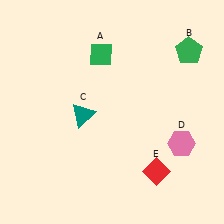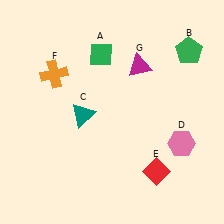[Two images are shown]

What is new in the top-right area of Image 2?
A magenta triangle (G) was added in the top-right area of Image 2.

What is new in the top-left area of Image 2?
An orange cross (F) was added in the top-left area of Image 2.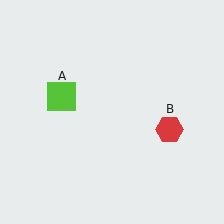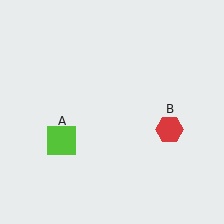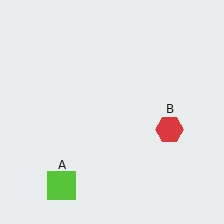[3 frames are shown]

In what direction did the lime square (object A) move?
The lime square (object A) moved down.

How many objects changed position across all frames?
1 object changed position: lime square (object A).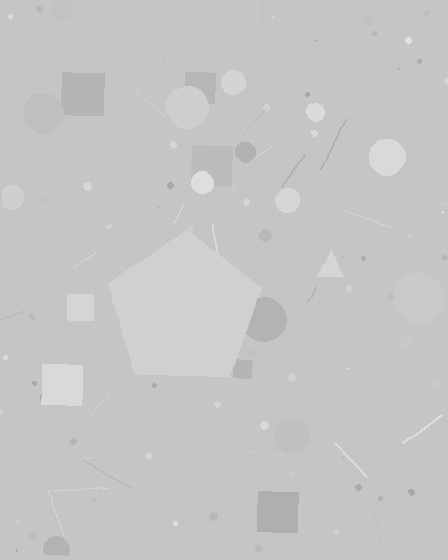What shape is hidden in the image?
A pentagon is hidden in the image.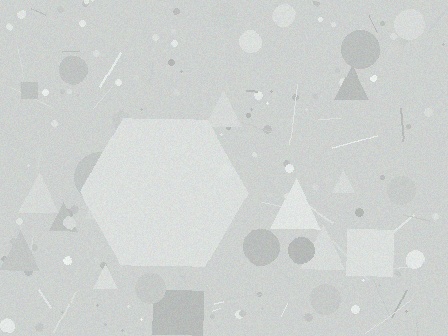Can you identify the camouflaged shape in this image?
The camouflaged shape is a hexagon.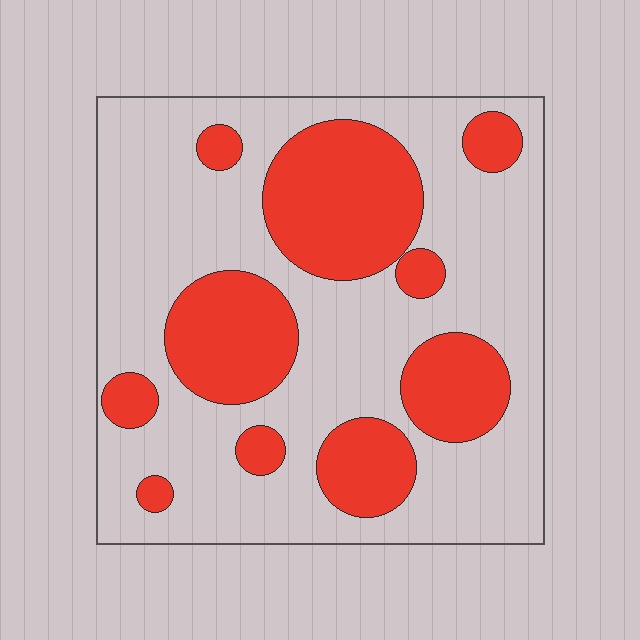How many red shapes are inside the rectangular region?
10.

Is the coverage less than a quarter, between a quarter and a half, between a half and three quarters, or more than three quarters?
Between a quarter and a half.